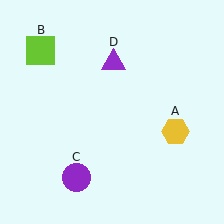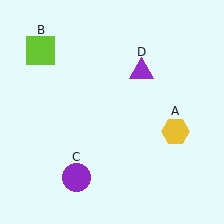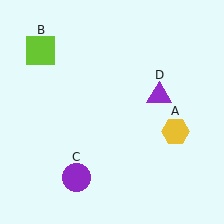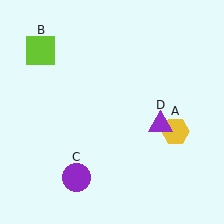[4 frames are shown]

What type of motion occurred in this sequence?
The purple triangle (object D) rotated clockwise around the center of the scene.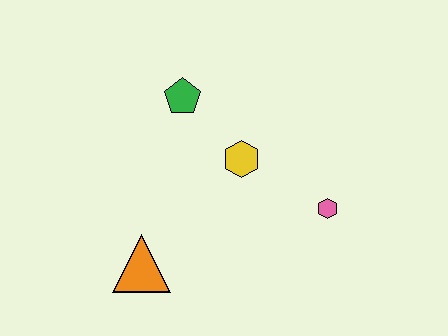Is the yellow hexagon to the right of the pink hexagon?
No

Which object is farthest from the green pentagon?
The pink hexagon is farthest from the green pentagon.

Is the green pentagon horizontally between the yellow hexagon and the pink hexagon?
No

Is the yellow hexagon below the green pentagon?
Yes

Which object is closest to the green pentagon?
The yellow hexagon is closest to the green pentagon.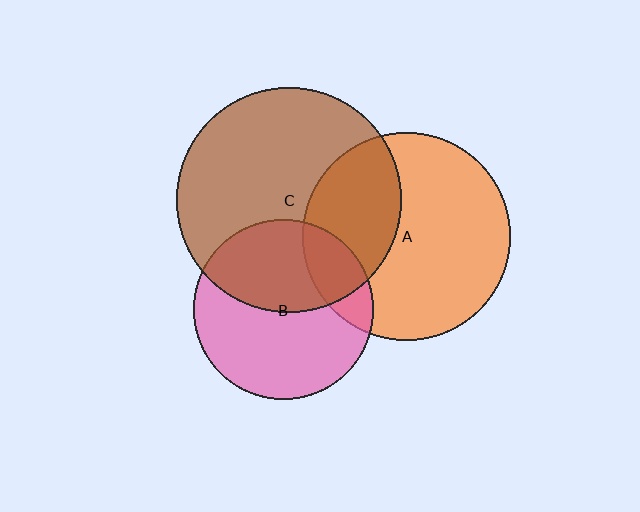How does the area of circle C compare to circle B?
Approximately 1.6 times.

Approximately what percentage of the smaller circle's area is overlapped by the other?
Approximately 45%.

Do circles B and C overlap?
Yes.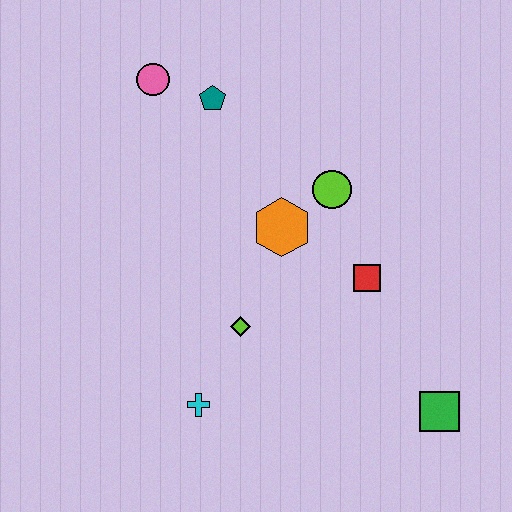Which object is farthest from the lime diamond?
The pink circle is farthest from the lime diamond.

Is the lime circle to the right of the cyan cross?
Yes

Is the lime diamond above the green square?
Yes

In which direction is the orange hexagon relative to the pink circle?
The orange hexagon is below the pink circle.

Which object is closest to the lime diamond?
The cyan cross is closest to the lime diamond.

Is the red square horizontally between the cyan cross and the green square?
Yes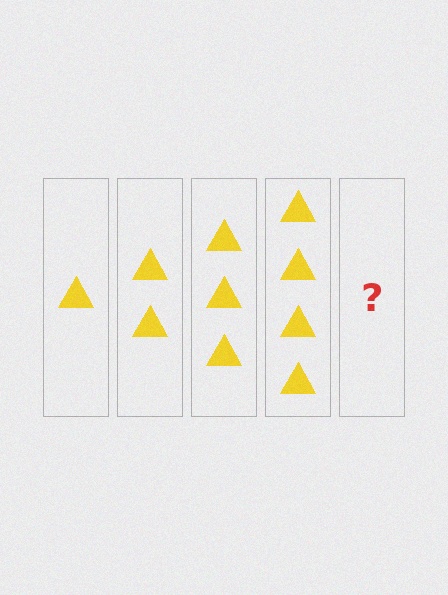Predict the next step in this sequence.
The next step is 5 triangles.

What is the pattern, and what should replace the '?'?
The pattern is that each step adds one more triangle. The '?' should be 5 triangles.